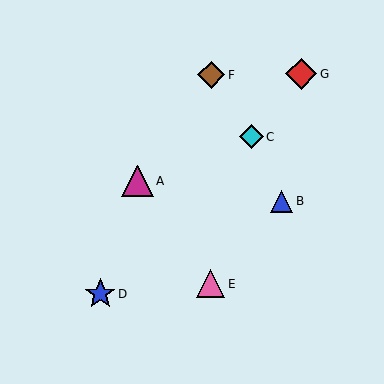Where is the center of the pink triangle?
The center of the pink triangle is at (211, 284).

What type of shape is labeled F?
Shape F is a brown diamond.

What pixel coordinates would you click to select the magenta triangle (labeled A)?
Click at (138, 181) to select the magenta triangle A.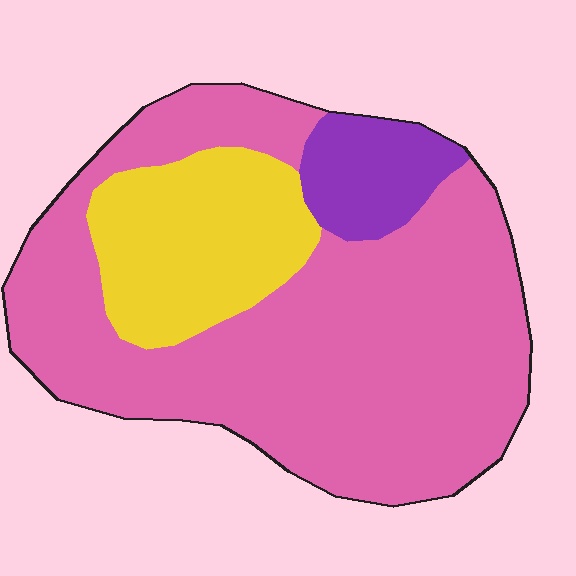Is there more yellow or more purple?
Yellow.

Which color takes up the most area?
Pink, at roughly 70%.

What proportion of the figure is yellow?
Yellow takes up about one fifth (1/5) of the figure.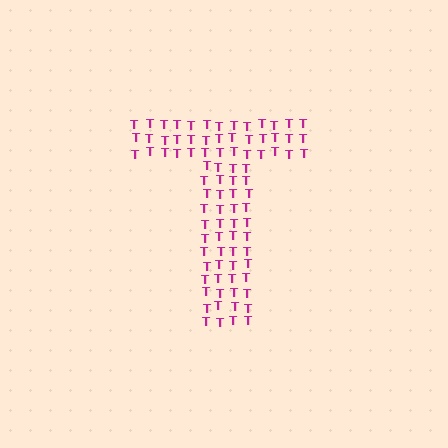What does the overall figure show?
The overall figure shows the letter T.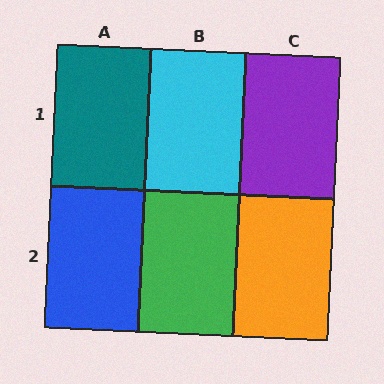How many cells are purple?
1 cell is purple.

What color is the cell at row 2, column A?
Blue.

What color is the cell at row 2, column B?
Green.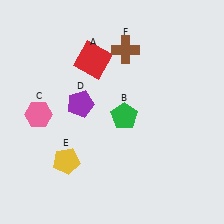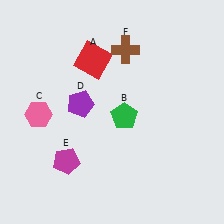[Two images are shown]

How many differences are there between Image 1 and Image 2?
There is 1 difference between the two images.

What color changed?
The pentagon (E) changed from yellow in Image 1 to magenta in Image 2.